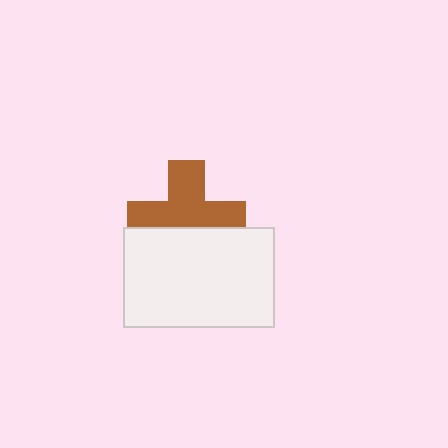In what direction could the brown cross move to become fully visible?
The brown cross could move up. That would shift it out from behind the white rectangle entirely.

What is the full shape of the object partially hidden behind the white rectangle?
The partially hidden object is a brown cross.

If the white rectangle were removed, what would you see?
You would see the complete brown cross.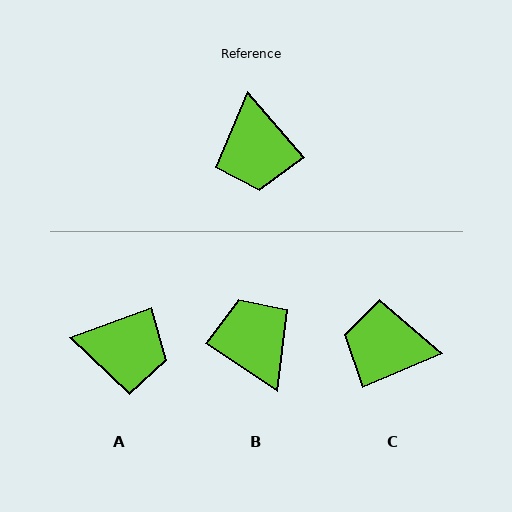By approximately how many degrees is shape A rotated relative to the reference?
Approximately 69 degrees counter-clockwise.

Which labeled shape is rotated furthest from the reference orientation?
B, about 164 degrees away.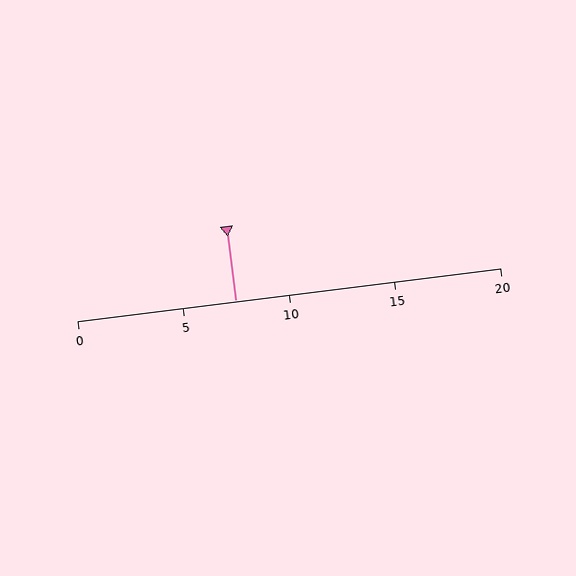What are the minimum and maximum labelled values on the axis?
The axis runs from 0 to 20.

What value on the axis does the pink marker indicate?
The marker indicates approximately 7.5.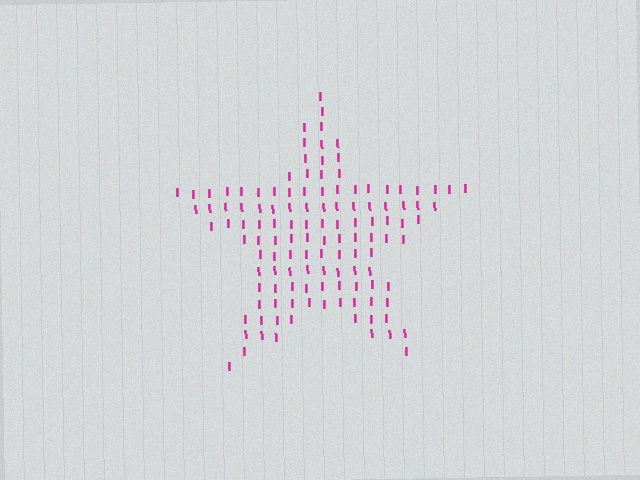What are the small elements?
The small elements are letter I's.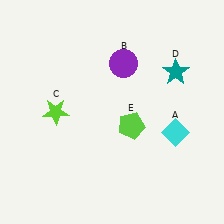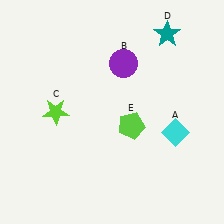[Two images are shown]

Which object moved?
The teal star (D) moved up.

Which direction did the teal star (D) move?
The teal star (D) moved up.